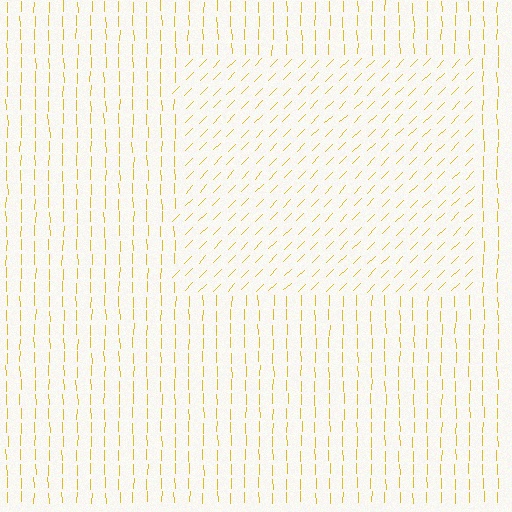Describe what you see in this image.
The image is filled with small yellow line segments. A rectangle region in the image has lines oriented differently from the surrounding lines, creating a visible texture boundary.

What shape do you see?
I see a rectangle.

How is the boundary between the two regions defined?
The boundary is defined purely by a change in line orientation (approximately 45 degrees difference). All lines are the same color and thickness.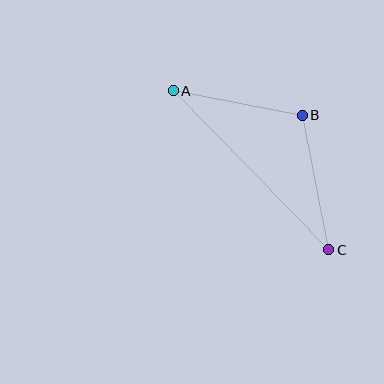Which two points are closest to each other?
Points A and B are closest to each other.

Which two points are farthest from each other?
Points A and C are farthest from each other.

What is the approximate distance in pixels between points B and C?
The distance between B and C is approximately 137 pixels.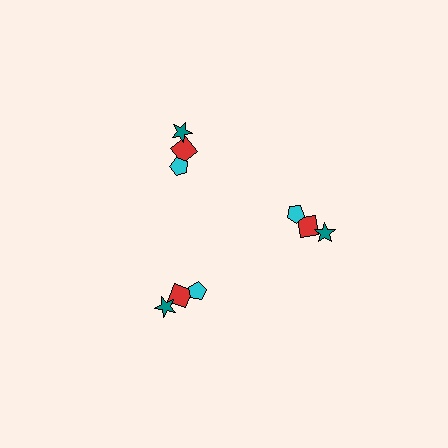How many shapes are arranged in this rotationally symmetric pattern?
There are 9 shapes, arranged in 3 groups of 3.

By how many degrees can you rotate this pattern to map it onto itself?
The pattern maps onto itself every 120 degrees of rotation.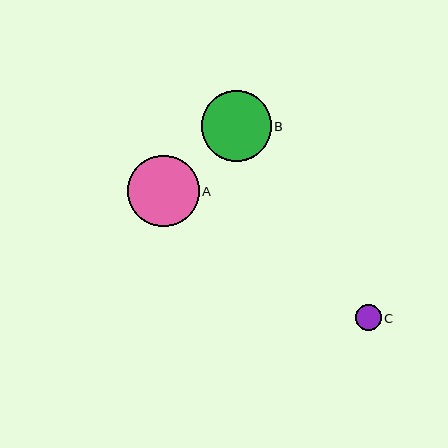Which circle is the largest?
Circle A is the largest with a size of approximately 71 pixels.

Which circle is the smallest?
Circle C is the smallest with a size of approximately 26 pixels.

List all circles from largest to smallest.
From largest to smallest: A, B, C.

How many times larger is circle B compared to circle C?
Circle B is approximately 2.7 times the size of circle C.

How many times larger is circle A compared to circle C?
Circle A is approximately 2.8 times the size of circle C.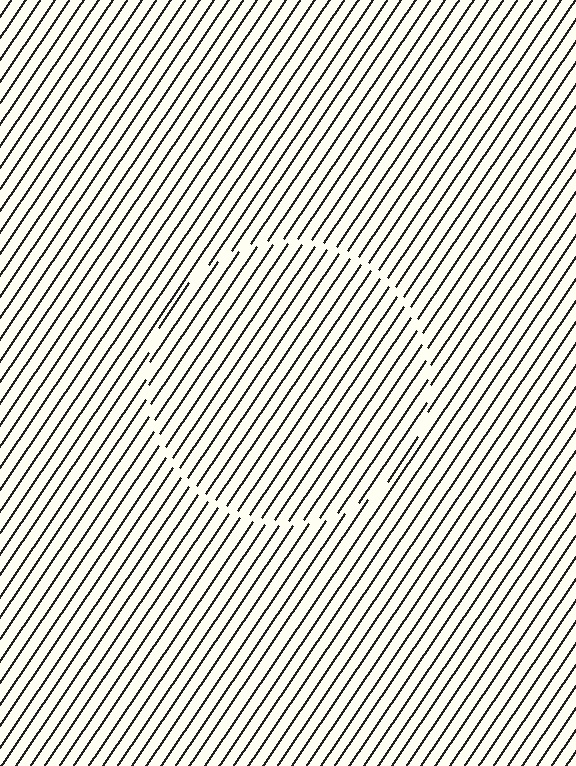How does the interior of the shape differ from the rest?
The interior of the shape contains the same grating, shifted by half a period — the contour is defined by the phase discontinuity where line-ends from the inner and outer gratings abut.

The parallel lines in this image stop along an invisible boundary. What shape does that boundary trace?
An illusory circle. The interior of the shape contains the same grating, shifted by half a period — the contour is defined by the phase discontinuity where line-ends from the inner and outer gratings abut.